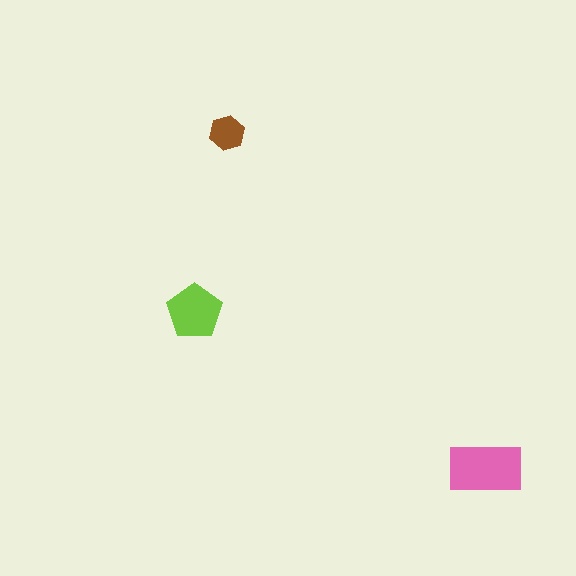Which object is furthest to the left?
The lime pentagon is leftmost.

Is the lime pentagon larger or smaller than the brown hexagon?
Larger.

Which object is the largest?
The pink rectangle.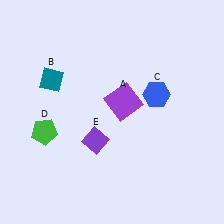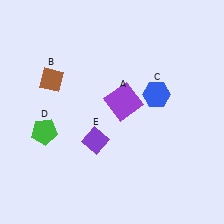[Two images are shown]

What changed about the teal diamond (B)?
In Image 1, B is teal. In Image 2, it changed to brown.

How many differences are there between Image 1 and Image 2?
There is 1 difference between the two images.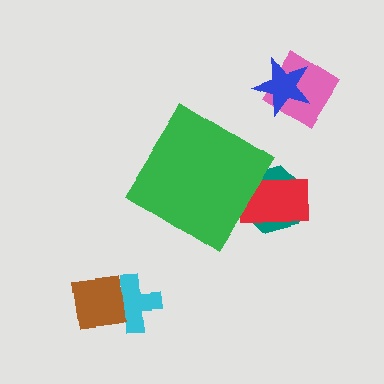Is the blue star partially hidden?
No, the blue star is fully visible.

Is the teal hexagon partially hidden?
Yes, the teal hexagon is partially hidden behind the green diamond.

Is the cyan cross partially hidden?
No, the cyan cross is fully visible.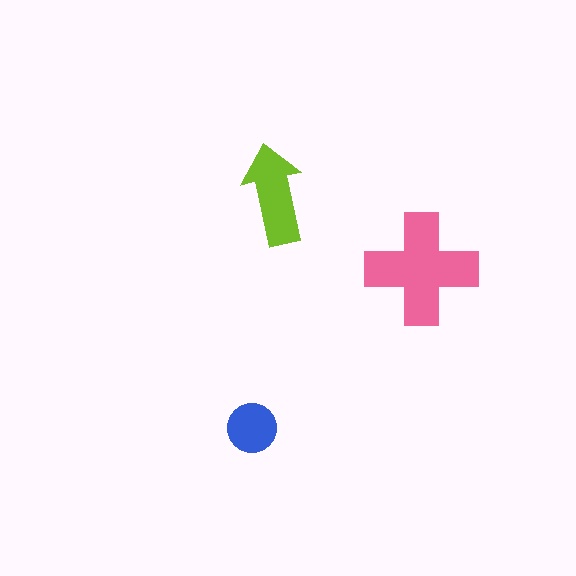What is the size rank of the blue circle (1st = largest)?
3rd.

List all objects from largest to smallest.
The pink cross, the lime arrow, the blue circle.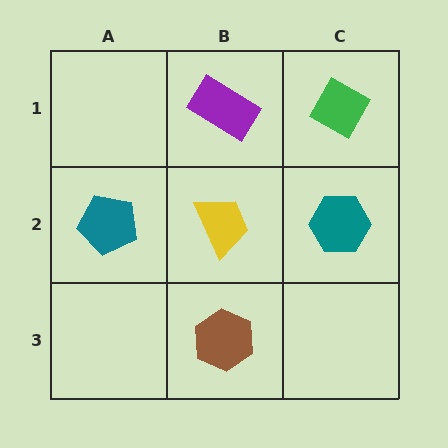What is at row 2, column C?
A teal hexagon.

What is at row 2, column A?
A teal pentagon.